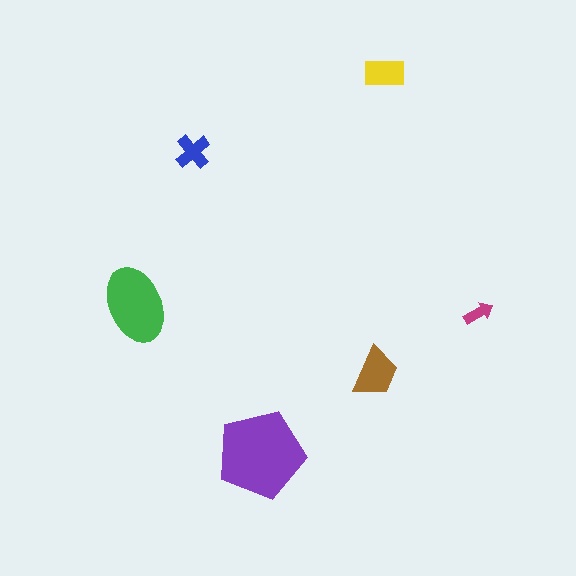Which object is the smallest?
The magenta arrow.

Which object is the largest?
The purple pentagon.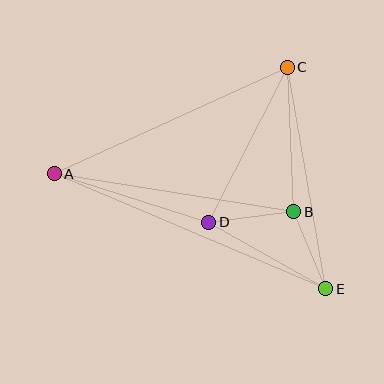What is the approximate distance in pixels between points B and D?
The distance between B and D is approximately 85 pixels.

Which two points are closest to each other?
Points B and E are closest to each other.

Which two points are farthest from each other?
Points A and E are farthest from each other.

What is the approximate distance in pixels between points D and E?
The distance between D and E is approximately 135 pixels.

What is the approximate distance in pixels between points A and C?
The distance between A and C is approximately 256 pixels.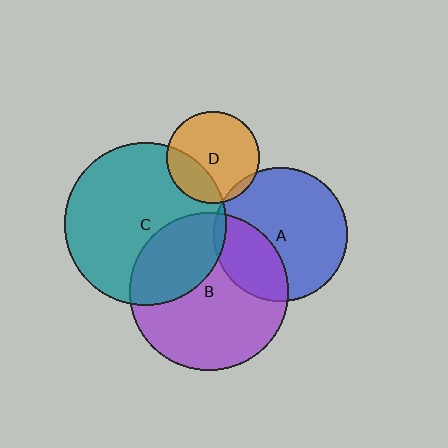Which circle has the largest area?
Circle C (teal).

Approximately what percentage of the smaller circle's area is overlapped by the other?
Approximately 30%.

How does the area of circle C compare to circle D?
Approximately 3.1 times.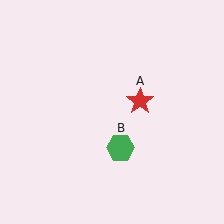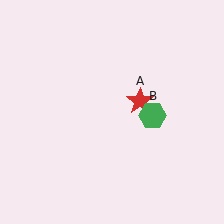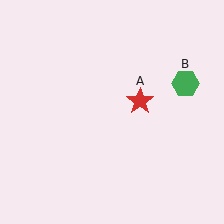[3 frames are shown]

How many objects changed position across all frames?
1 object changed position: green hexagon (object B).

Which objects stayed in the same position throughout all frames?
Red star (object A) remained stationary.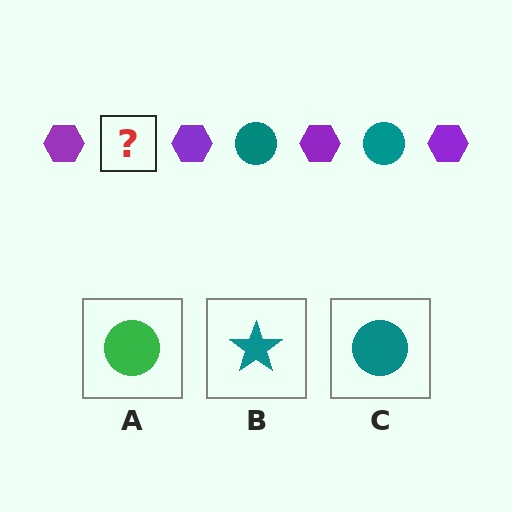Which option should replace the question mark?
Option C.